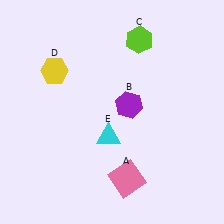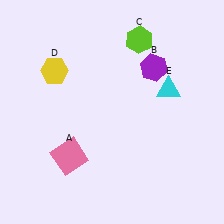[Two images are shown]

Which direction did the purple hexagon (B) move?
The purple hexagon (B) moved up.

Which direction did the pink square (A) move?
The pink square (A) moved left.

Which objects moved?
The objects that moved are: the pink square (A), the purple hexagon (B), the cyan triangle (E).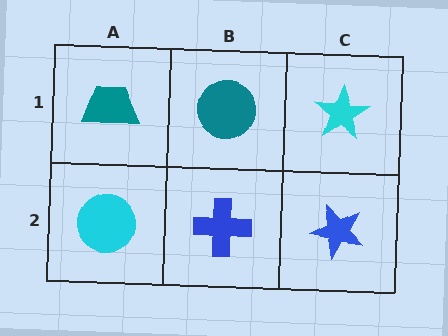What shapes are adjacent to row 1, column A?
A cyan circle (row 2, column A), a teal circle (row 1, column B).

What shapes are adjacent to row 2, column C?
A cyan star (row 1, column C), a blue cross (row 2, column B).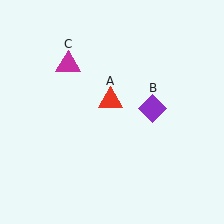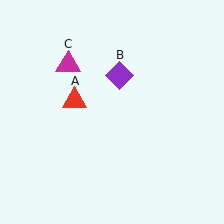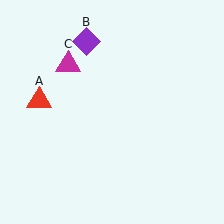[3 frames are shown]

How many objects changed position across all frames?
2 objects changed position: red triangle (object A), purple diamond (object B).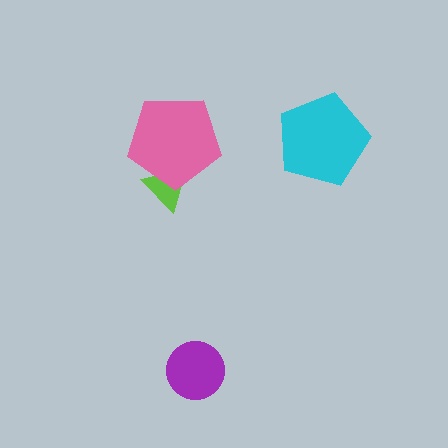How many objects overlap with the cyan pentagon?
0 objects overlap with the cyan pentagon.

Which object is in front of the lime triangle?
The pink pentagon is in front of the lime triangle.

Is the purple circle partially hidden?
No, no other shape covers it.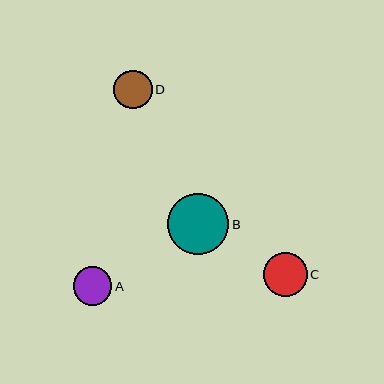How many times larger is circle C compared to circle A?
Circle C is approximately 1.1 times the size of circle A.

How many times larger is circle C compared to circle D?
Circle C is approximately 1.1 times the size of circle D.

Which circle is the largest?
Circle B is the largest with a size of approximately 61 pixels.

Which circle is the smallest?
Circle D is the smallest with a size of approximately 39 pixels.